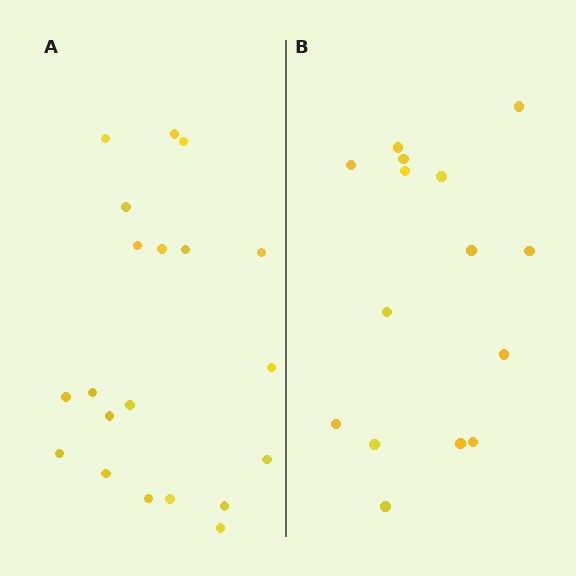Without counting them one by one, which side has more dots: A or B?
Region A (the left region) has more dots.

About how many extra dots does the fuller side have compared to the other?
Region A has about 5 more dots than region B.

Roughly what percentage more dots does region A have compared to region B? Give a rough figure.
About 35% more.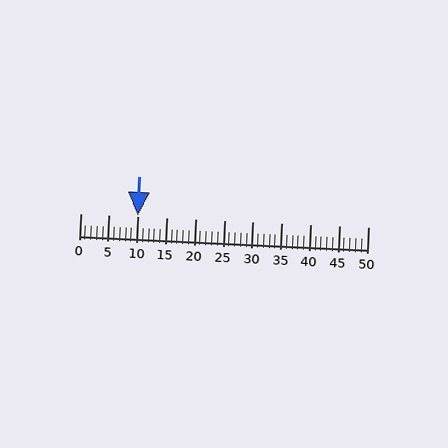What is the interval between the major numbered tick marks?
The major tick marks are spaced 5 units apart.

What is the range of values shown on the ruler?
The ruler shows values from 0 to 50.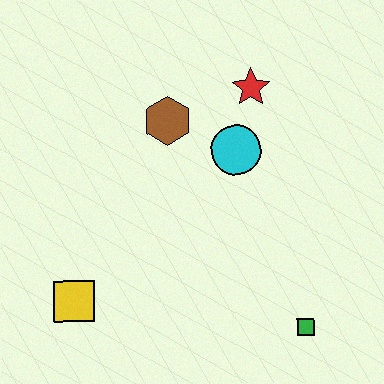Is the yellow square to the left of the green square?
Yes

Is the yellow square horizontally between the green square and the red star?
No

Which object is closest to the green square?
The cyan circle is closest to the green square.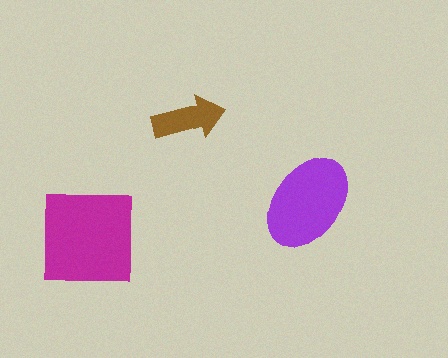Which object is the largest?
The magenta square.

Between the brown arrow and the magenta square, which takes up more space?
The magenta square.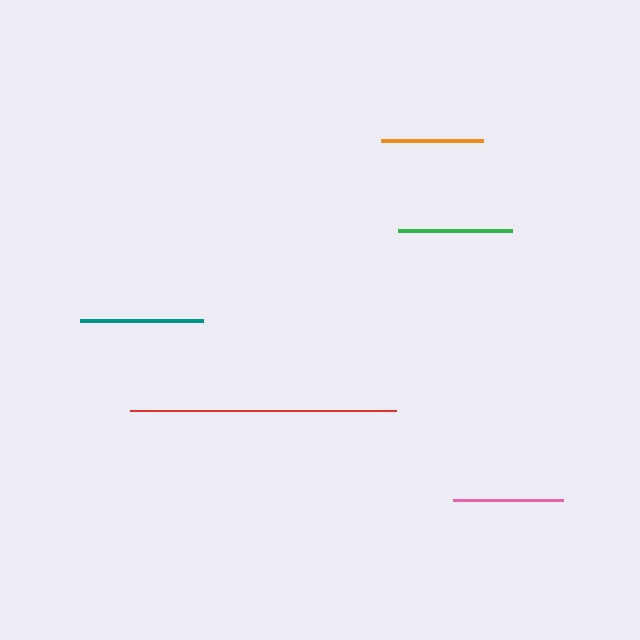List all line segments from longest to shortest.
From longest to shortest: red, teal, green, pink, orange.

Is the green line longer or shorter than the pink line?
The green line is longer than the pink line.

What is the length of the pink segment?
The pink segment is approximately 110 pixels long.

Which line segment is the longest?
The red line is the longest at approximately 266 pixels.